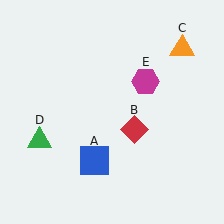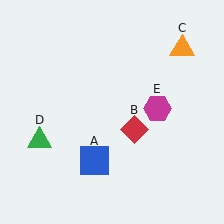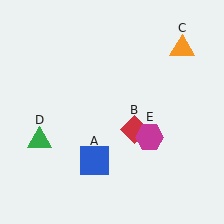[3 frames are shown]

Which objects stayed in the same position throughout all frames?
Blue square (object A) and red diamond (object B) and orange triangle (object C) and green triangle (object D) remained stationary.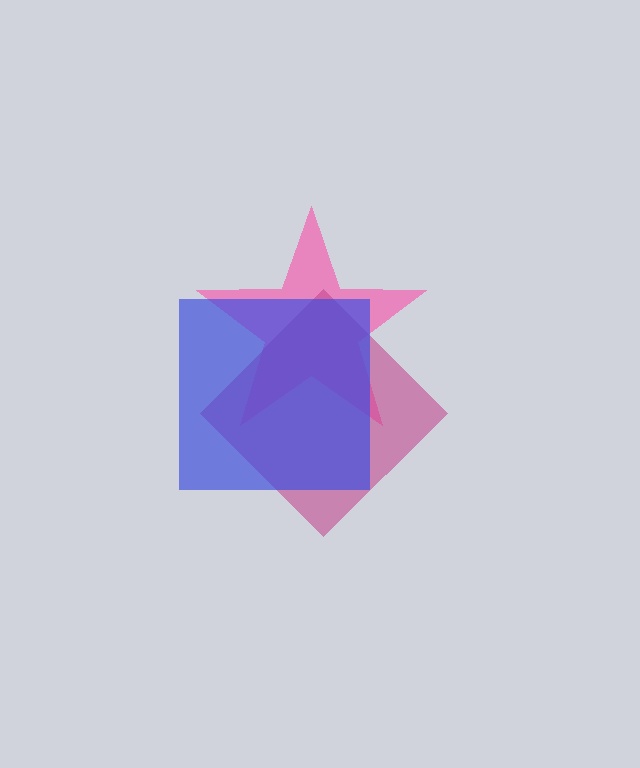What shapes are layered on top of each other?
The layered shapes are: a pink star, a magenta diamond, a blue square.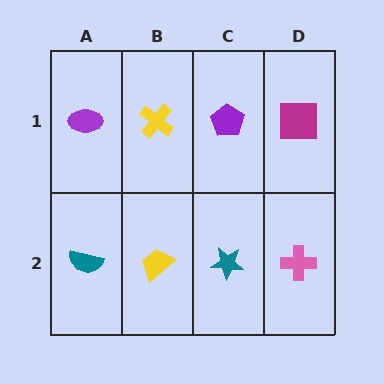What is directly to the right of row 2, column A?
A yellow trapezoid.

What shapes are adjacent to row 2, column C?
A purple pentagon (row 1, column C), a yellow trapezoid (row 2, column B), a pink cross (row 2, column D).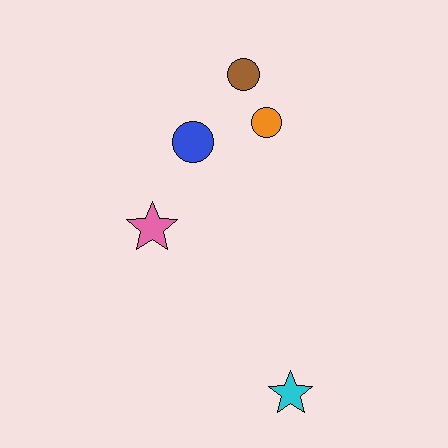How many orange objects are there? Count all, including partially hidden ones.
There is 1 orange object.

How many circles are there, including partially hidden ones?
There are 3 circles.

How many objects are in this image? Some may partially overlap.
There are 5 objects.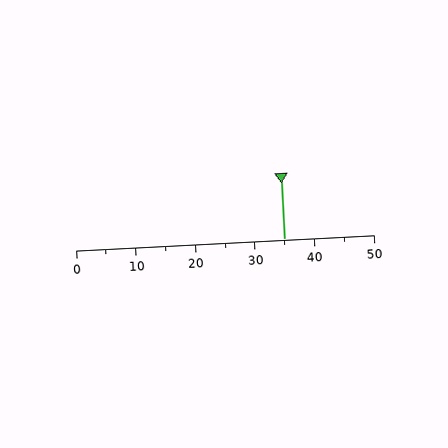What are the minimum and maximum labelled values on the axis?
The axis runs from 0 to 50.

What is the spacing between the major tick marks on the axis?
The major ticks are spaced 10 apart.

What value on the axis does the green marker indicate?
The marker indicates approximately 35.